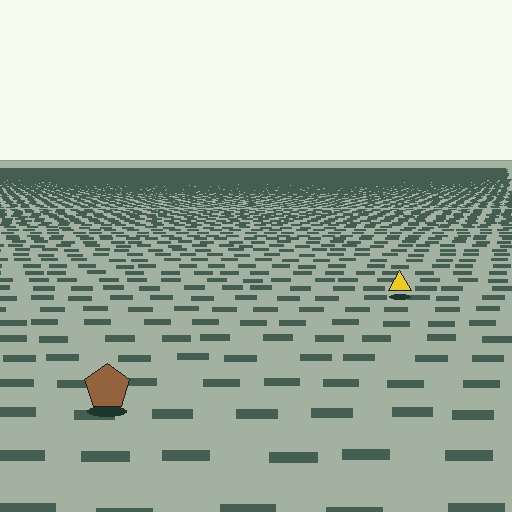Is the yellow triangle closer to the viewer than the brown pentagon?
No. The brown pentagon is closer — you can tell from the texture gradient: the ground texture is coarser near it.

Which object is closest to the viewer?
The brown pentagon is closest. The texture marks near it are larger and more spread out.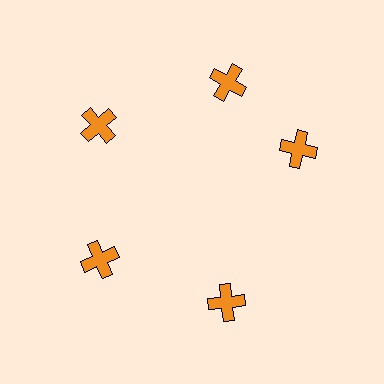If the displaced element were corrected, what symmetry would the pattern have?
It would have 5-fold rotational symmetry — the pattern would map onto itself every 72 degrees.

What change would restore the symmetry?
The symmetry would be restored by rotating it back into even spacing with its neighbors so that all 5 crosses sit at equal angles and equal distance from the center.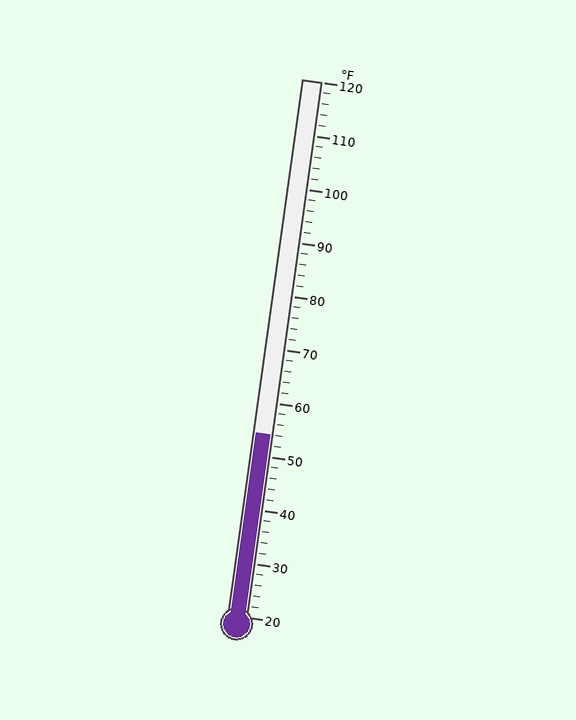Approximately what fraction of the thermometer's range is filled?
The thermometer is filled to approximately 35% of its range.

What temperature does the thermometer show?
The thermometer shows approximately 54°F.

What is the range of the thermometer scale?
The thermometer scale ranges from 20°F to 120°F.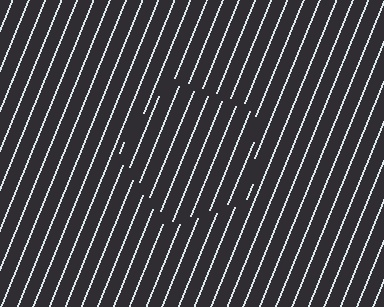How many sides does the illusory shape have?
5 sides — the line-ends trace a pentagon.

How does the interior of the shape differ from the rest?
The interior of the shape contains the same grating, shifted by half a period — the contour is defined by the phase discontinuity where line-ends from the inner and outer gratings abut.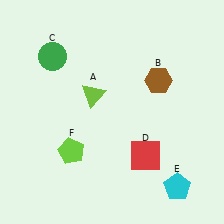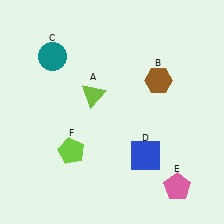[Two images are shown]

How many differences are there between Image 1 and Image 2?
There are 3 differences between the two images.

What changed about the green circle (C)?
In Image 1, C is green. In Image 2, it changed to teal.